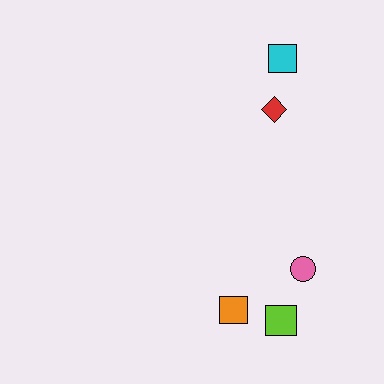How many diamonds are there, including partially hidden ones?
There is 1 diamond.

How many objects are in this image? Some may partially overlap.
There are 5 objects.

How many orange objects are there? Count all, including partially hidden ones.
There is 1 orange object.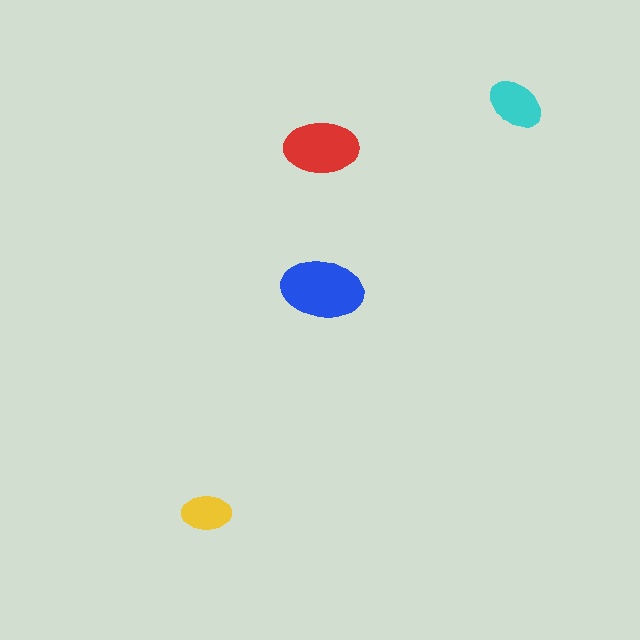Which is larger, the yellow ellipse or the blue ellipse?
The blue one.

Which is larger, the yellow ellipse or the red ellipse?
The red one.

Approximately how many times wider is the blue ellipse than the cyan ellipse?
About 1.5 times wider.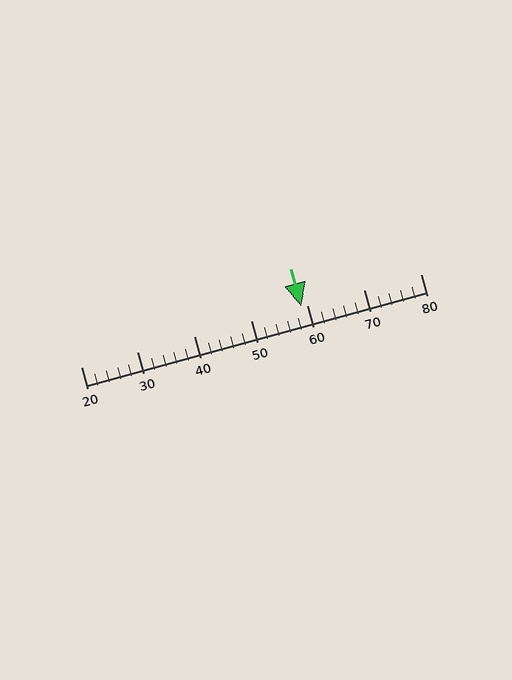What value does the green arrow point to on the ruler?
The green arrow points to approximately 59.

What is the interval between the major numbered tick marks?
The major tick marks are spaced 10 units apart.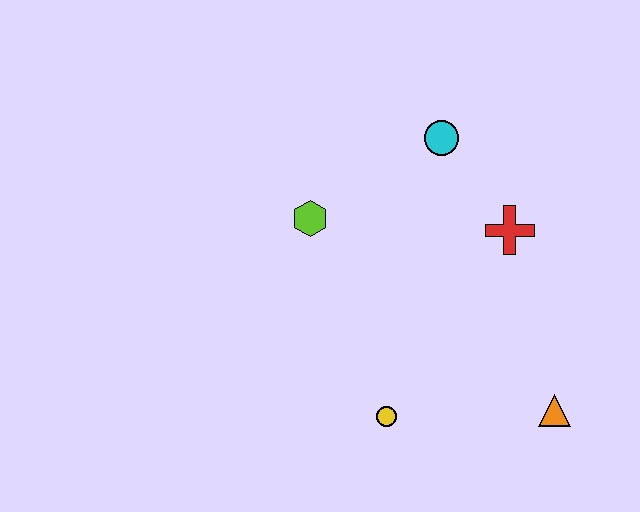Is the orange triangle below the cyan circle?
Yes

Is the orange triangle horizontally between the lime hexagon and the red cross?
No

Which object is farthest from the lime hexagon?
The orange triangle is farthest from the lime hexagon.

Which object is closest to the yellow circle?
The orange triangle is closest to the yellow circle.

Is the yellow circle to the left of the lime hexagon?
No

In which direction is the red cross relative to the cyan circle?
The red cross is below the cyan circle.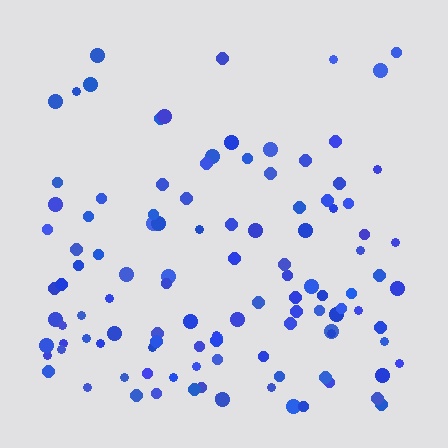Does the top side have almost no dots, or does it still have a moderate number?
Still a moderate number, just noticeably fewer than the bottom.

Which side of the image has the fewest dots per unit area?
The top.